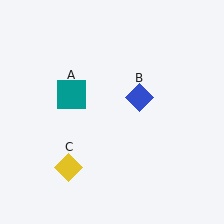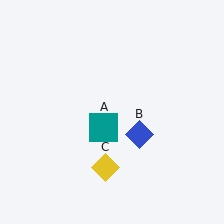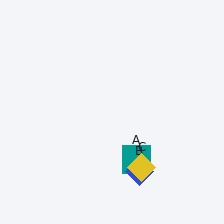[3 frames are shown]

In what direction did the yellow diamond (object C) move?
The yellow diamond (object C) moved right.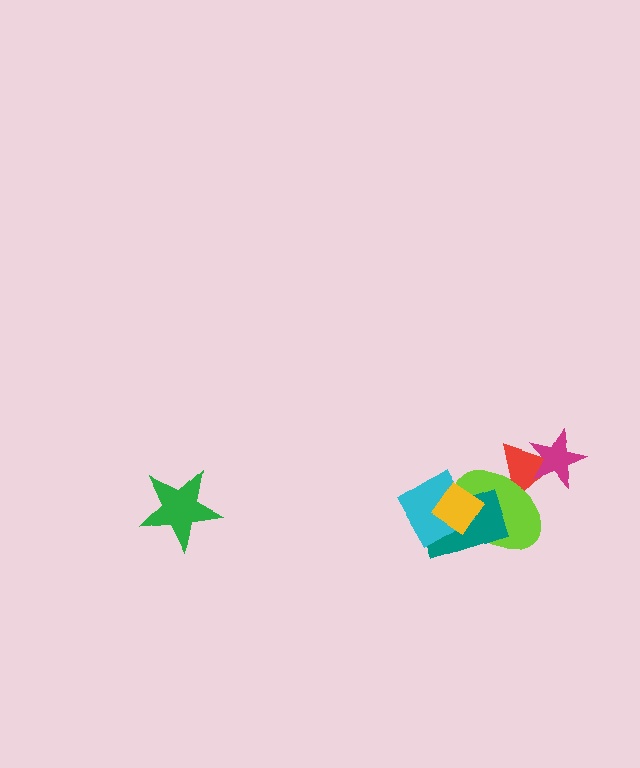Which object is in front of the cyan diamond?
The yellow diamond is in front of the cyan diamond.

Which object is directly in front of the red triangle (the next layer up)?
The lime ellipse is directly in front of the red triangle.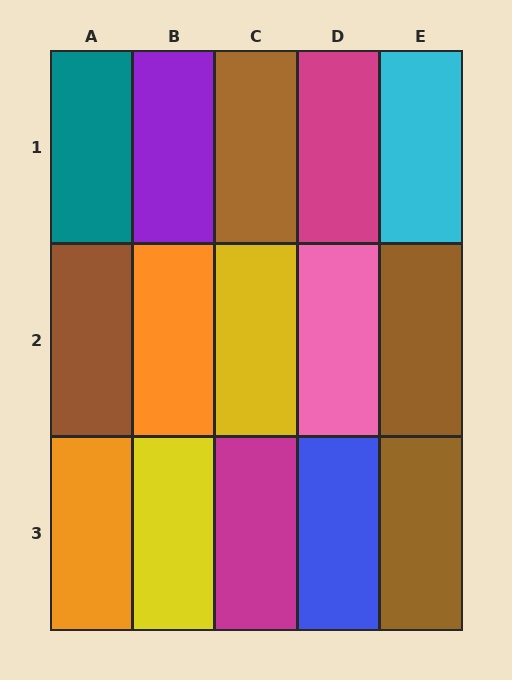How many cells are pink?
1 cell is pink.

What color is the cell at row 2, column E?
Brown.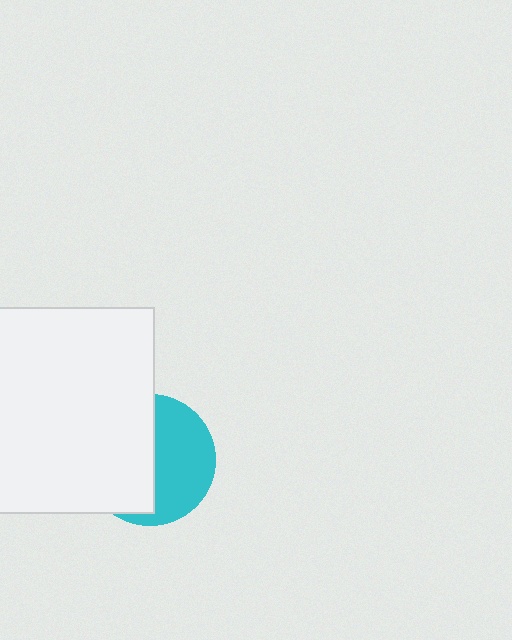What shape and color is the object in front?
The object in front is a white rectangle.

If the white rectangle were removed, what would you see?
You would see the complete cyan circle.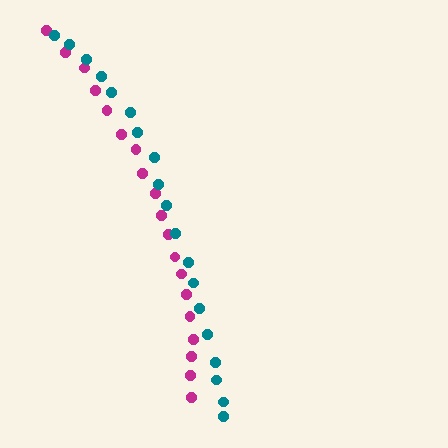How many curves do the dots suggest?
There are 2 distinct paths.